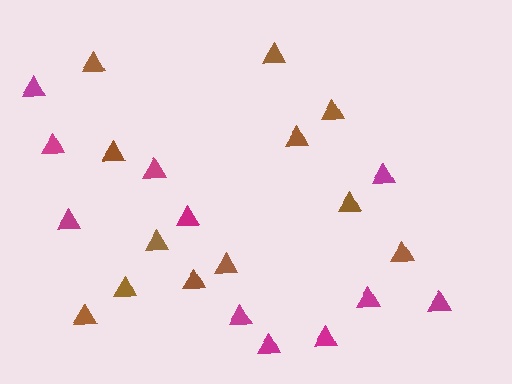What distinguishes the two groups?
There are 2 groups: one group of brown triangles (12) and one group of magenta triangles (11).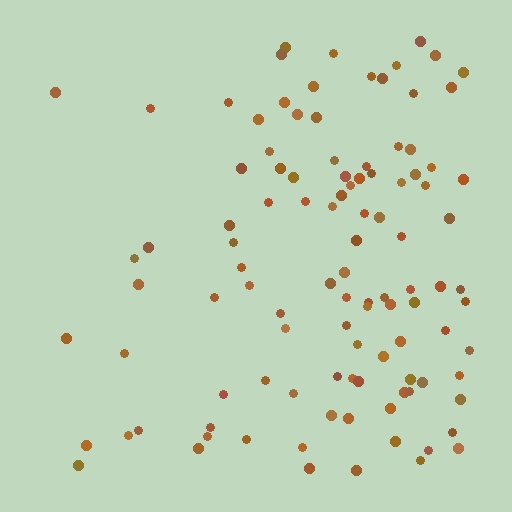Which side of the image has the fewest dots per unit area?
The left.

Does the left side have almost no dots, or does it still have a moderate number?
Still a moderate number, just noticeably fewer than the right.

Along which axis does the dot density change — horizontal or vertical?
Horizontal.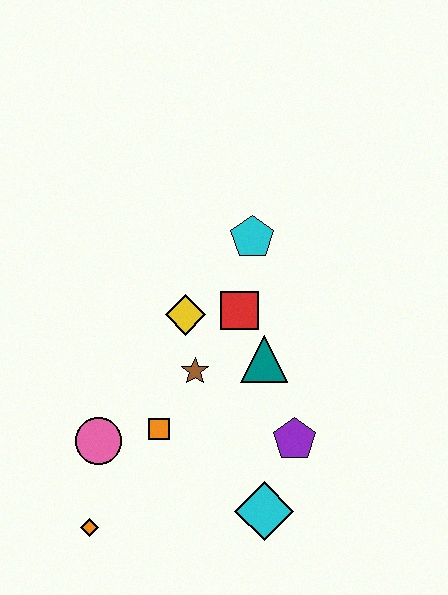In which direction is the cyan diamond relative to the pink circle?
The cyan diamond is to the right of the pink circle.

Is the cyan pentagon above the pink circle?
Yes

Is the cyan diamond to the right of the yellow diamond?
Yes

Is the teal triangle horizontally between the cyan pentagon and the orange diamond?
No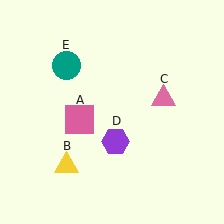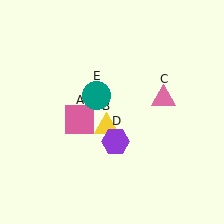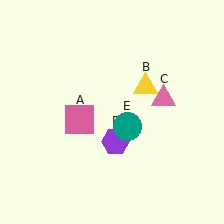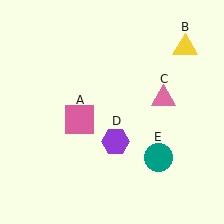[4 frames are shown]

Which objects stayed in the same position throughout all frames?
Pink square (object A) and pink triangle (object C) and purple hexagon (object D) remained stationary.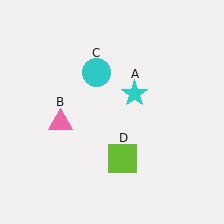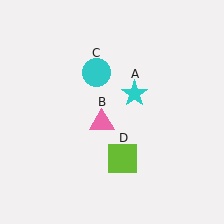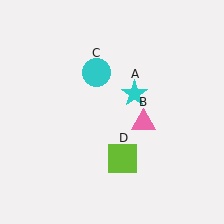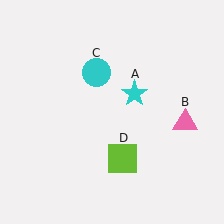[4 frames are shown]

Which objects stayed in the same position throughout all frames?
Cyan star (object A) and cyan circle (object C) and lime square (object D) remained stationary.